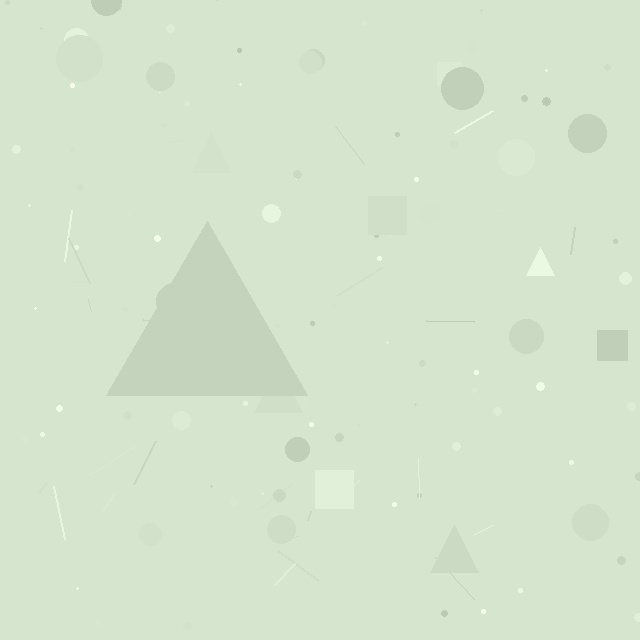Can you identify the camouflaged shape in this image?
The camouflaged shape is a triangle.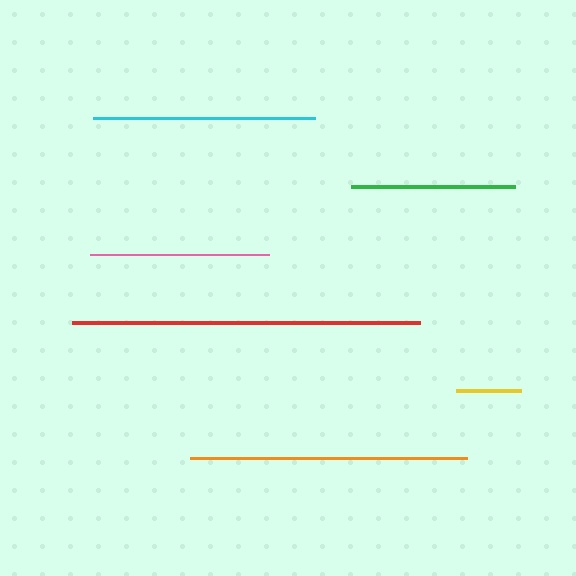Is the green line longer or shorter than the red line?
The red line is longer than the green line.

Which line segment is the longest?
The red line is the longest at approximately 348 pixels.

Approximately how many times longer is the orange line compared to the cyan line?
The orange line is approximately 1.2 times the length of the cyan line.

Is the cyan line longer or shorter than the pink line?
The cyan line is longer than the pink line.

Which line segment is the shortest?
The yellow line is the shortest at approximately 65 pixels.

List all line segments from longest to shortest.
From longest to shortest: red, orange, cyan, pink, green, yellow.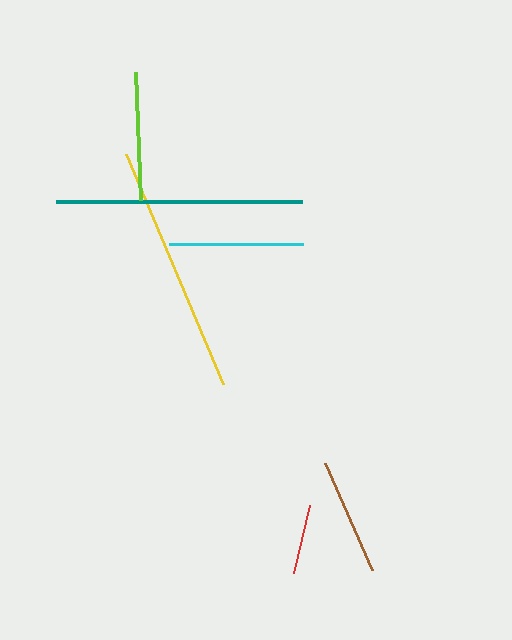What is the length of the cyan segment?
The cyan segment is approximately 134 pixels long.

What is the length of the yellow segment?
The yellow segment is approximately 250 pixels long.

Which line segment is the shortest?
The red line is the shortest at approximately 70 pixels.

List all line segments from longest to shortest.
From longest to shortest: yellow, teal, cyan, lime, brown, red.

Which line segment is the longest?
The yellow line is the longest at approximately 250 pixels.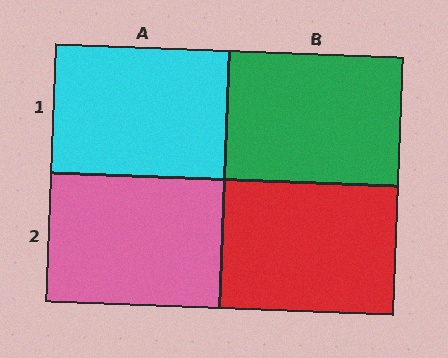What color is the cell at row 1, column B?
Green.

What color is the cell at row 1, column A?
Cyan.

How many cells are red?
1 cell is red.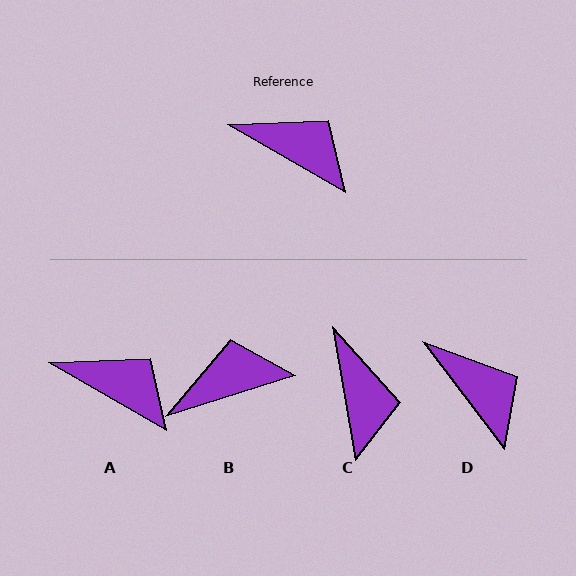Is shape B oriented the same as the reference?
No, it is off by about 47 degrees.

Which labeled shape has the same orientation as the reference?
A.